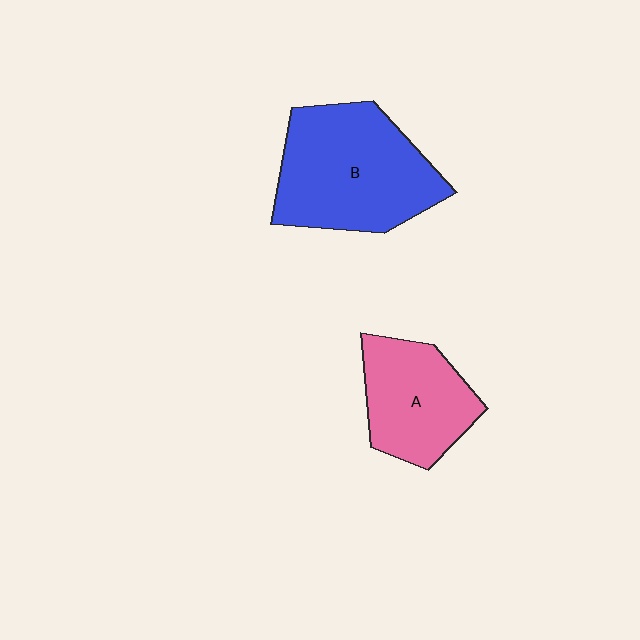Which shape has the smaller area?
Shape A (pink).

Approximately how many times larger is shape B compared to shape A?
Approximately 1.5 times.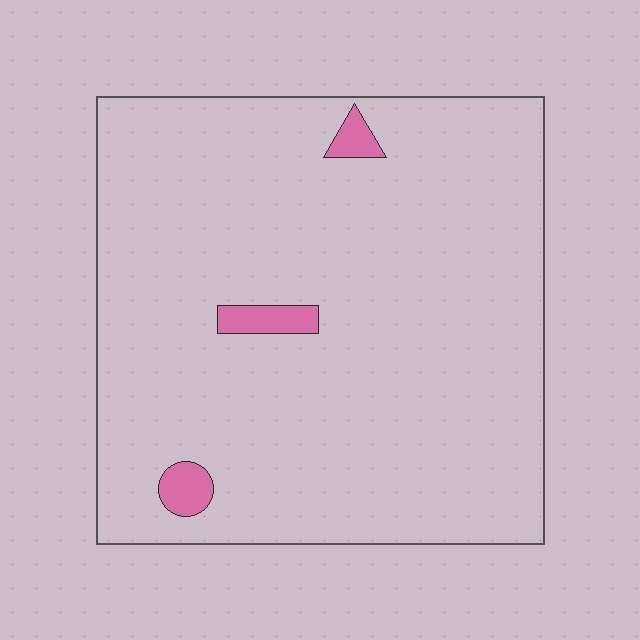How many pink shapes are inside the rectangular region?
3.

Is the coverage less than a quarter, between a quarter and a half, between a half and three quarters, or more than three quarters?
Less than a quarter.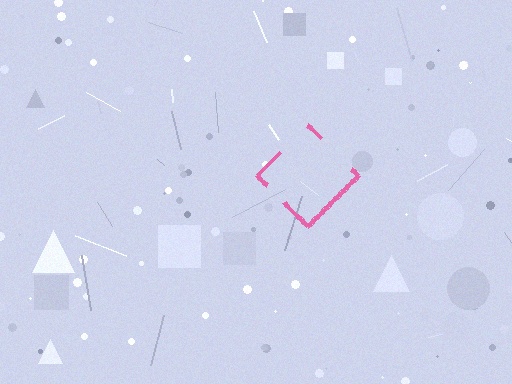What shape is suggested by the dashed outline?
The dashed outline suggests a diamond.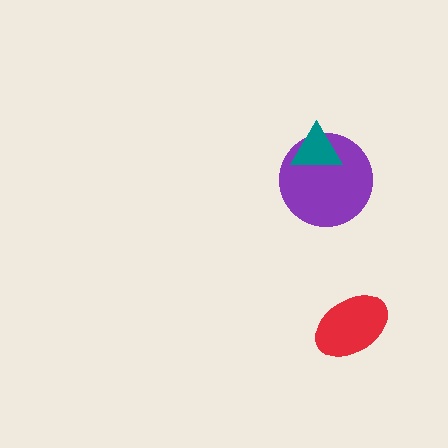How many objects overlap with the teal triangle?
1 object overlaps with the teal triangle.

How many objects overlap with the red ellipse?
0 objects overlap with the red ellipse.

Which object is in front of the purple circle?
The teal triangle is in front of the purple circle.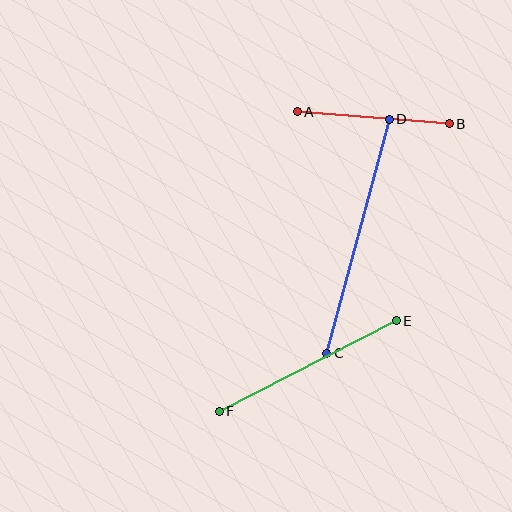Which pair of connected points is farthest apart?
Points C and D are farthest apart.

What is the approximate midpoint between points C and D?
The midpoint is at approximately (358, 236) pixels.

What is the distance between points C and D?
The distance is approximately 243 pixels.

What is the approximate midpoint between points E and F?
The midpoint is at approximately (308, 366) pixels.